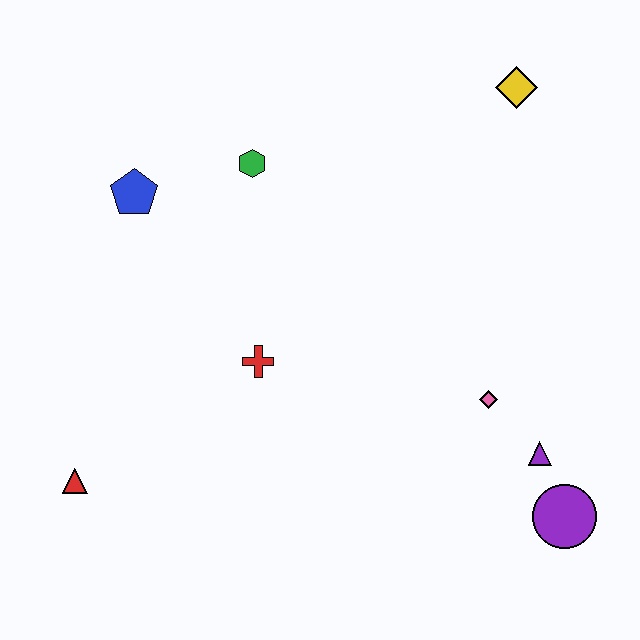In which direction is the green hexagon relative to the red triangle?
The green hexagon is above the red triangle.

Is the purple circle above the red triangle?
No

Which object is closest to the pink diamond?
The purple triangle is closest to the pink diamond.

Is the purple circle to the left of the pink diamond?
No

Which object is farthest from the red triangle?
The yellow diamond is farthest from the red triangle.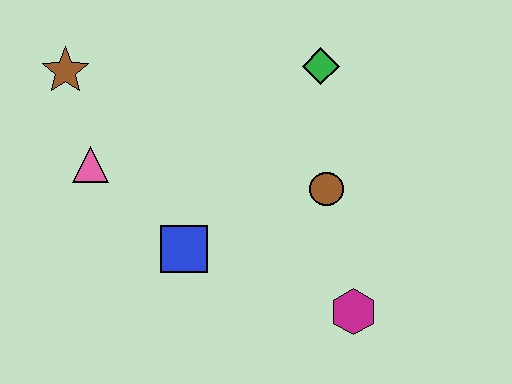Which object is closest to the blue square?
The pink triangle is closest to the blue square.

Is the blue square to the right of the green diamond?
No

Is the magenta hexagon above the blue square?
No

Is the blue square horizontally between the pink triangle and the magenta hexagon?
Yes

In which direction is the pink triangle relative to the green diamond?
The pink triangle is to the left of the green diamond.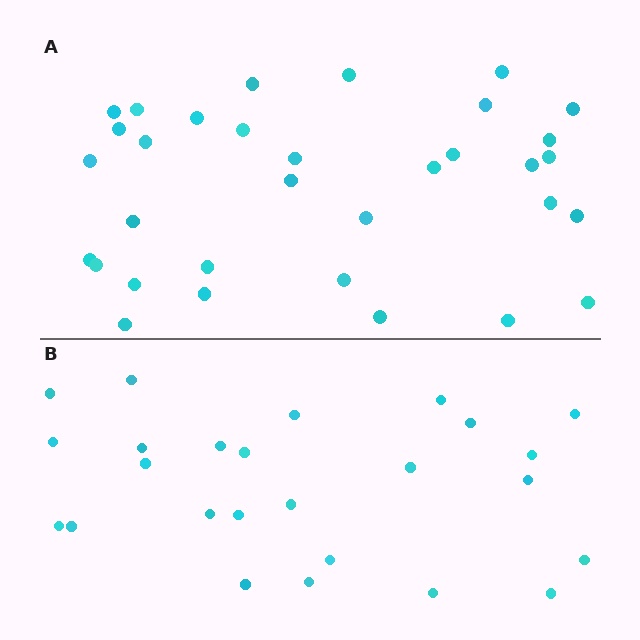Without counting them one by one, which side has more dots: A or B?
Region A (the top region) has more dots.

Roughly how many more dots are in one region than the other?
Region A has roughly 8 or so more dots than region B.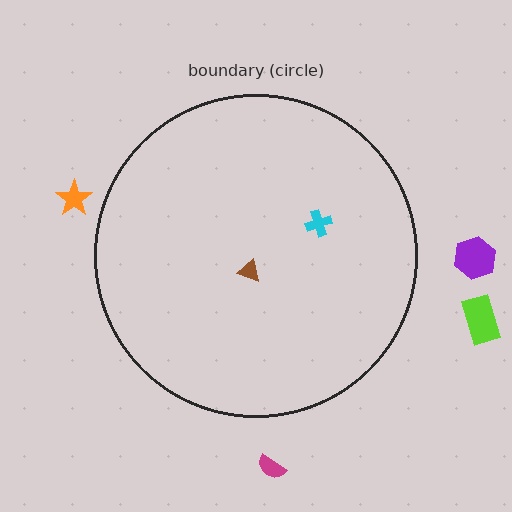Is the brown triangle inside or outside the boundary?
Inside.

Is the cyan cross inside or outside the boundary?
Inside.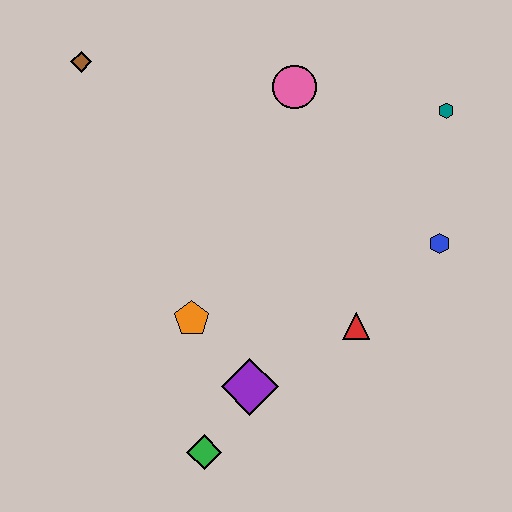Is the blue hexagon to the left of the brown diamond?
No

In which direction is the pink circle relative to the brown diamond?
The pink circle is to the right of the brown diamond.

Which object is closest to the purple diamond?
The green diamond is closest to the purple diamond.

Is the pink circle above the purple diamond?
Yes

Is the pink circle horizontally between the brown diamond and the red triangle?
Yes